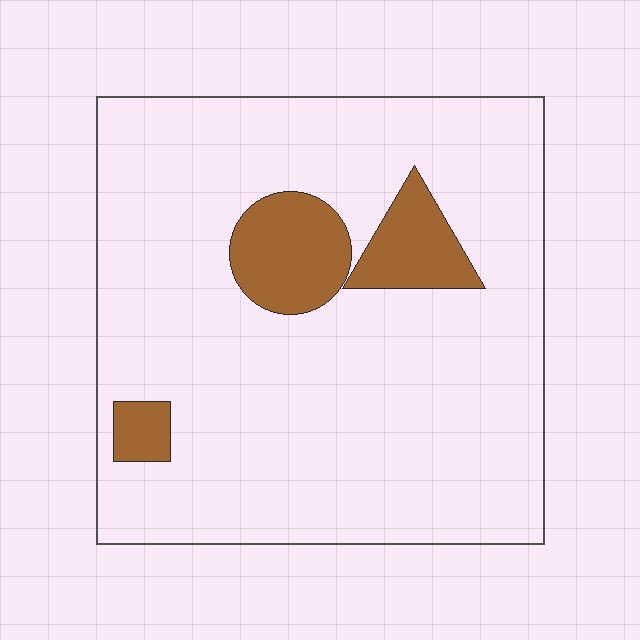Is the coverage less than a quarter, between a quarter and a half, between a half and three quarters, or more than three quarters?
Less than a quarter.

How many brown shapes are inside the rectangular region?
3.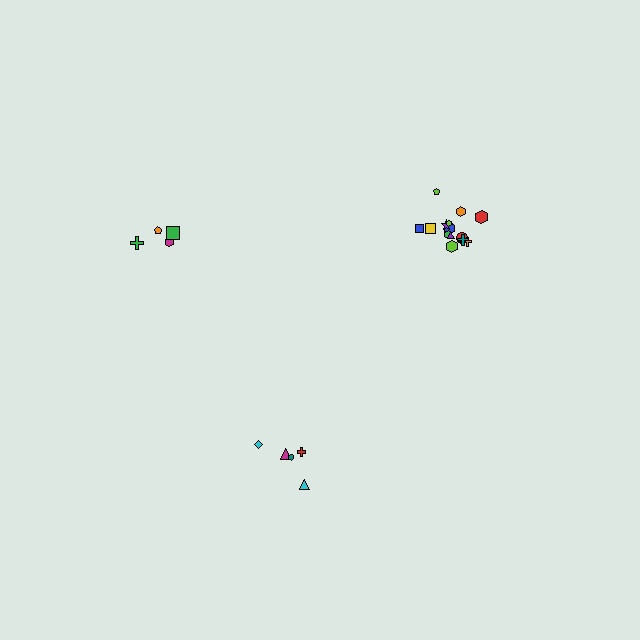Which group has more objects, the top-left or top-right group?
The top-right group.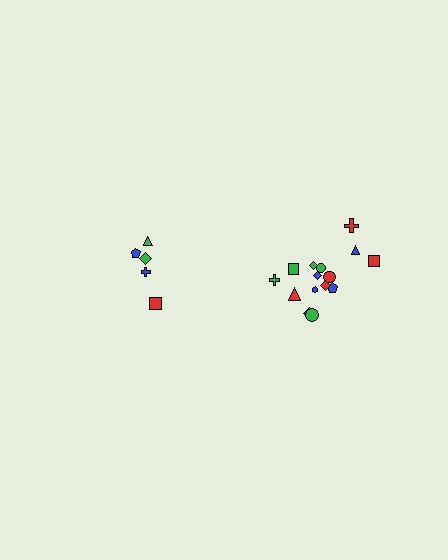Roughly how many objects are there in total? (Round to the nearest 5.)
Roughly 20 objects in total.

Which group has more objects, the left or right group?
The right group.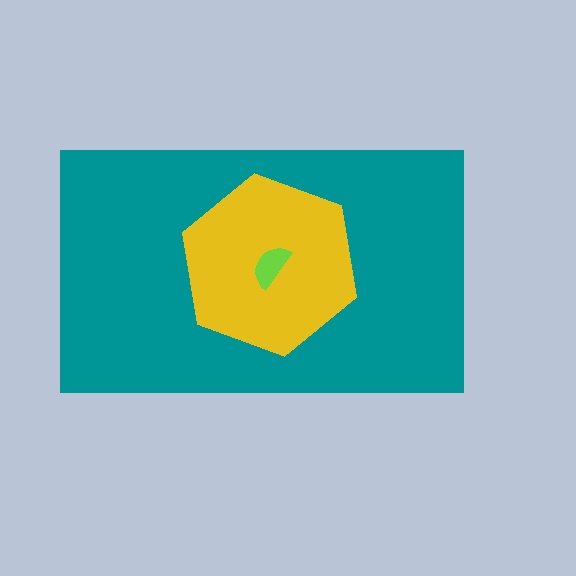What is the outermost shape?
The teal rectangle.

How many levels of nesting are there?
3.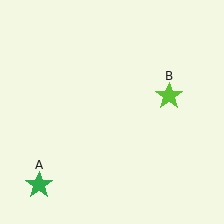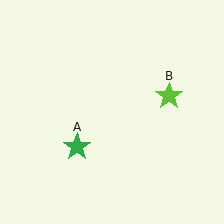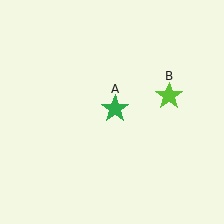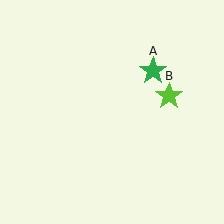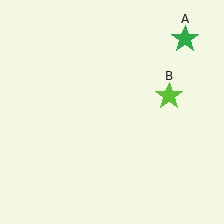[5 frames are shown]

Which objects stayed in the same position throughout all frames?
Lime star (object B) remained stationary.